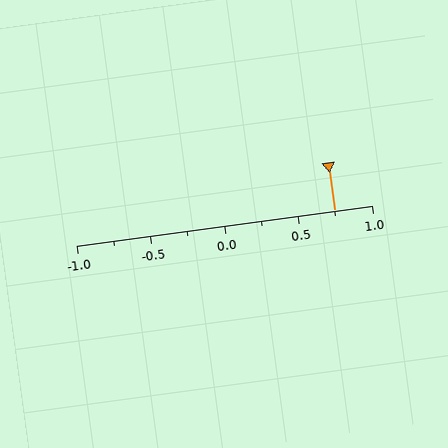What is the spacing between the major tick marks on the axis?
The major ticks are spaced 0.5 apart.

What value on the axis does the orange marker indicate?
The marker indicates approximately 0.75.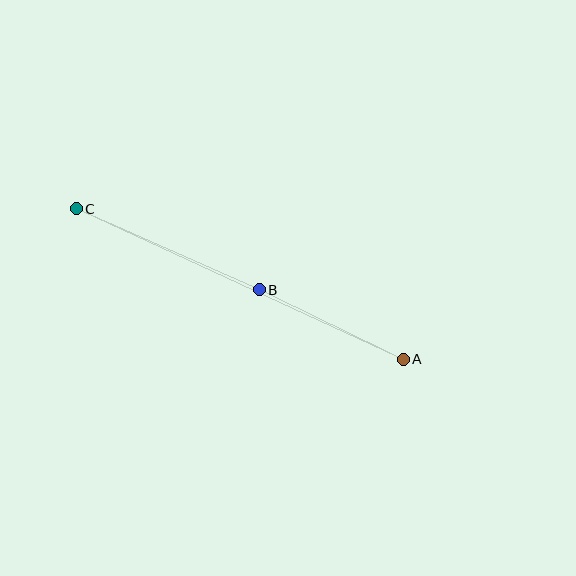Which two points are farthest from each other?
Points A and C are farthest from each other.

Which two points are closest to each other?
Points A and B are closest to each other.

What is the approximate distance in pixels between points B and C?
The distance between B and C is approximately 200 pixels.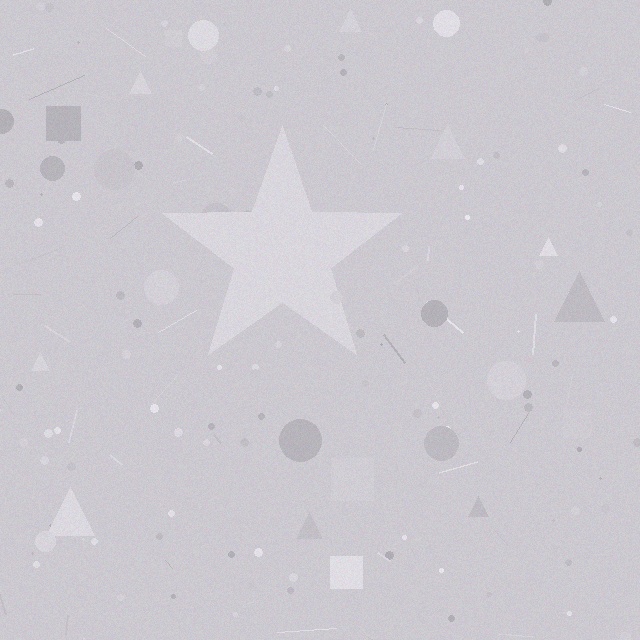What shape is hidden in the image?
A star is hidden in the image.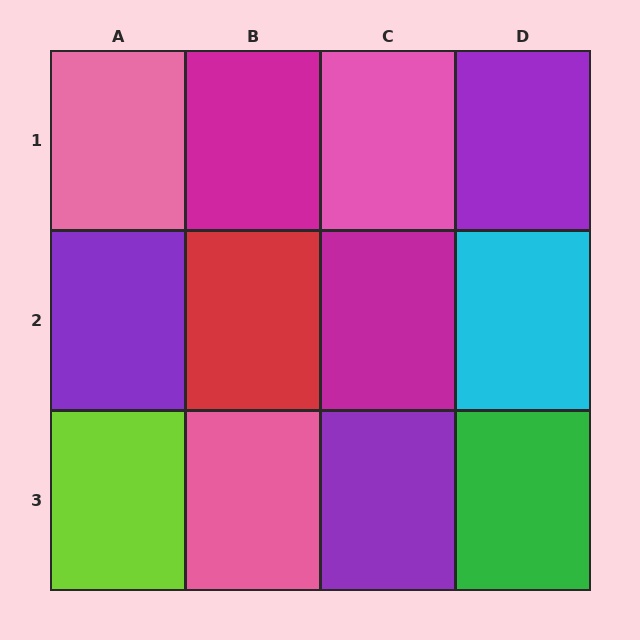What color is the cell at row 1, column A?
Pink.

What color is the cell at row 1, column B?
Magenta.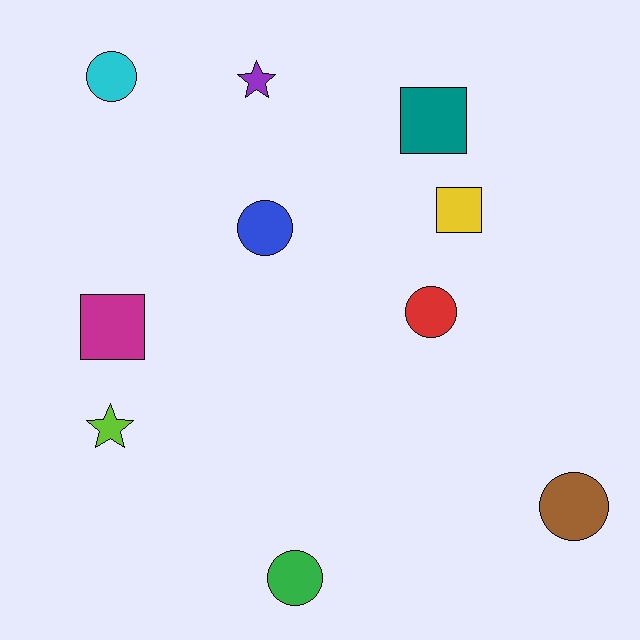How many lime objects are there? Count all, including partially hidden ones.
There is 1 lime object.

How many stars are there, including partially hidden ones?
There are 2 stars.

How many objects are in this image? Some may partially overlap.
There are 10 objects.